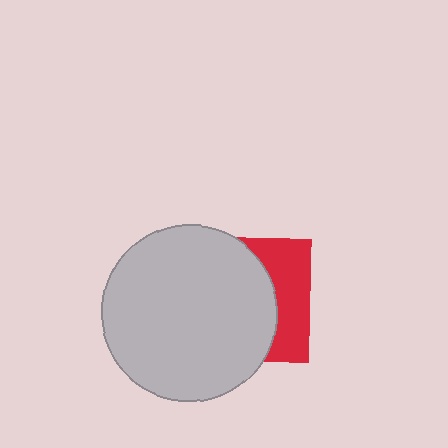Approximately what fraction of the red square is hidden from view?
Roughly 67% of the red square is hidden behind the light gray circle.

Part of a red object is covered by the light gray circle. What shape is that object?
It is a square.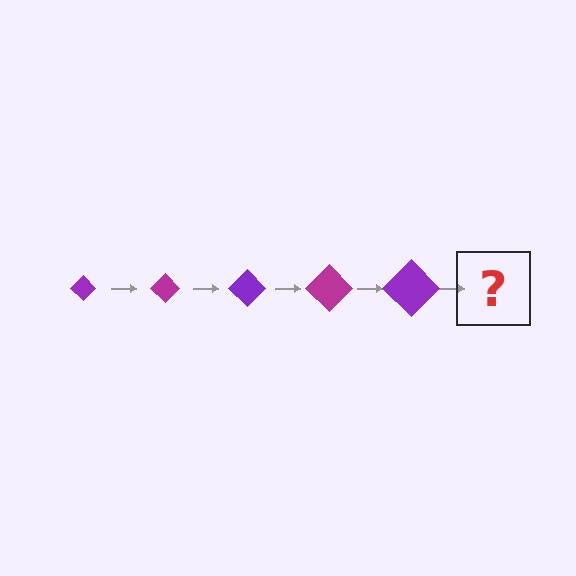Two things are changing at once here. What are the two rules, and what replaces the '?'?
The two rules are that the diamond grows larger each step and the color cycles through purple and magenta. The '?' should be a magenta diamond, larger than the previous one.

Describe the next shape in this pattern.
It should be a magenta diamond, larger than the previous one.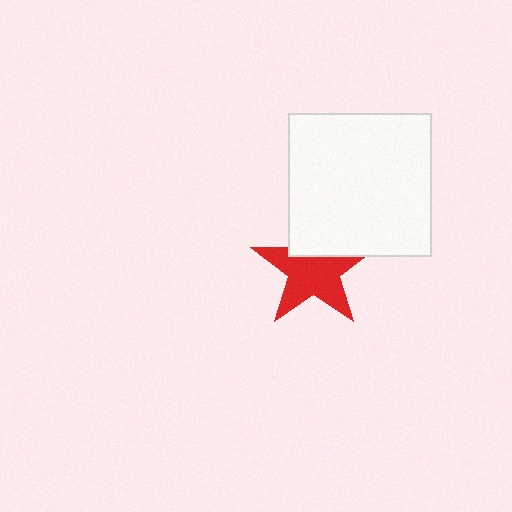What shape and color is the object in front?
The object in front is a white square.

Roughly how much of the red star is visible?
Most of it is visible (roughly 69%).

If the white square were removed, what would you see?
You would see the complete red star.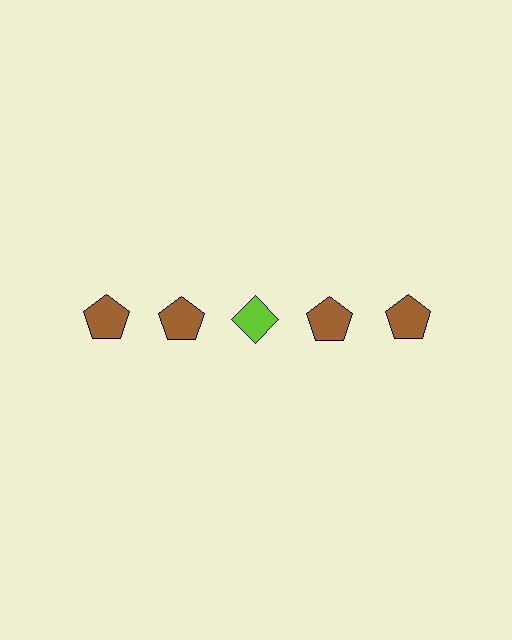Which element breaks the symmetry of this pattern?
The lime diamond in the top row, center column breaks the symmetry. All other shapes are brown pentagons.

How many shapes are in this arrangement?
There are 5 shapes arranged in a grid pattern.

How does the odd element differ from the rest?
It differs in both color (lime instead of brown) and shape (diamond instead of pentagon).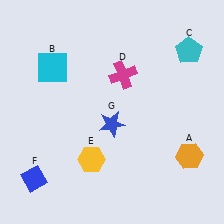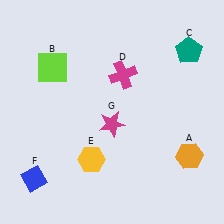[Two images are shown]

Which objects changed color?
B changed from cyan to lime. C changed from cyan to teal. G changed from blue to magenta.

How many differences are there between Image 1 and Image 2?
There are 3 differences between the two images.